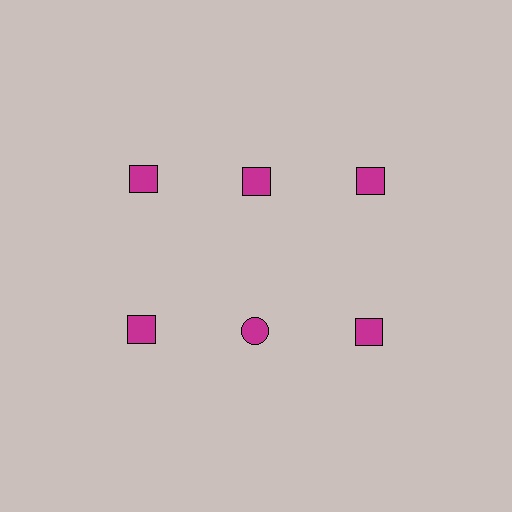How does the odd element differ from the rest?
It has a different shape: circle instead of square.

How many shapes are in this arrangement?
There are 6 shapes arranged in a grid pattern.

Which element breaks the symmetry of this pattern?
The magenta circle in the second row, second from left column breaks the symmetry. All other shapes are magenta squares.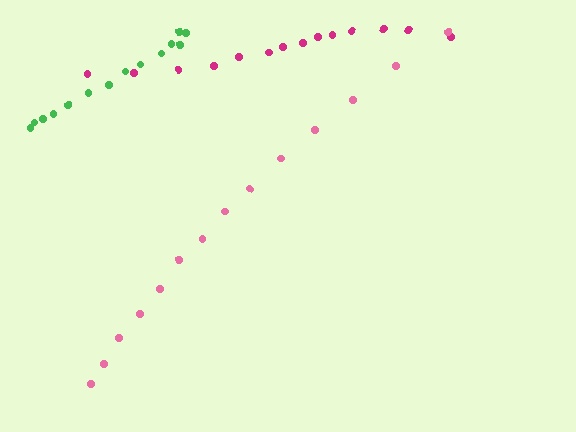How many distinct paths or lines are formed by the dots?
There are 3 distinct paths.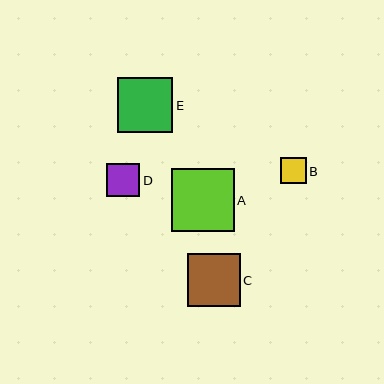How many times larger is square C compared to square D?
Square C is approximately 1.6 times the size of square D.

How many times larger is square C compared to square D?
Square C is approximately 1.6 times the size of square D.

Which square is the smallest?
Square B is the smallest with a size of approximately 26 pixels.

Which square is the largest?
Square A is the largest with a size of approximately 63 pixels.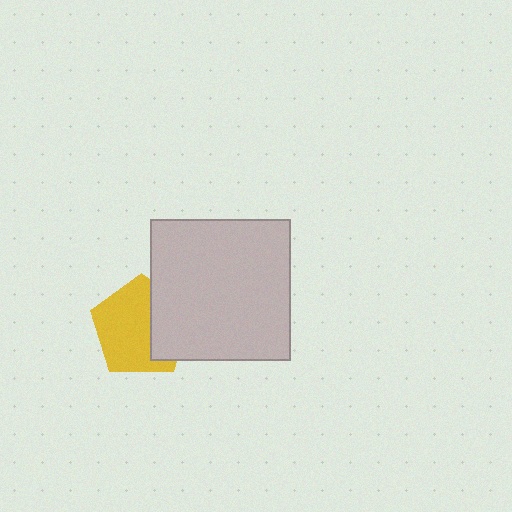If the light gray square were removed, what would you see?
You would see the complete yellow pentagon.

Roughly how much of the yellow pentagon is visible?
About half of it is visible (roughly 65%).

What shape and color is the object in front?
The object in front is a light gray square.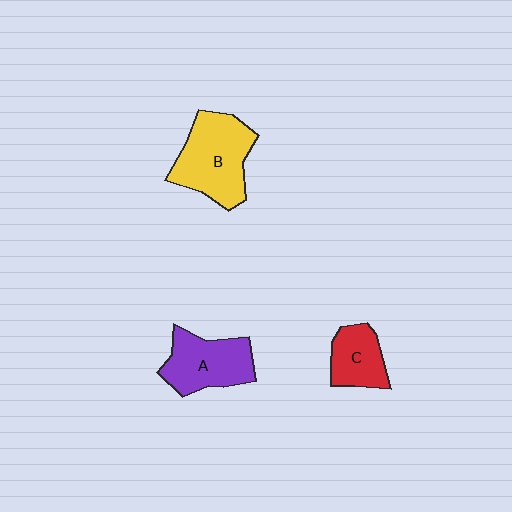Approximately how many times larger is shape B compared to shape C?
Approximately 1.8 times.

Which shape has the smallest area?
Shape C (red).